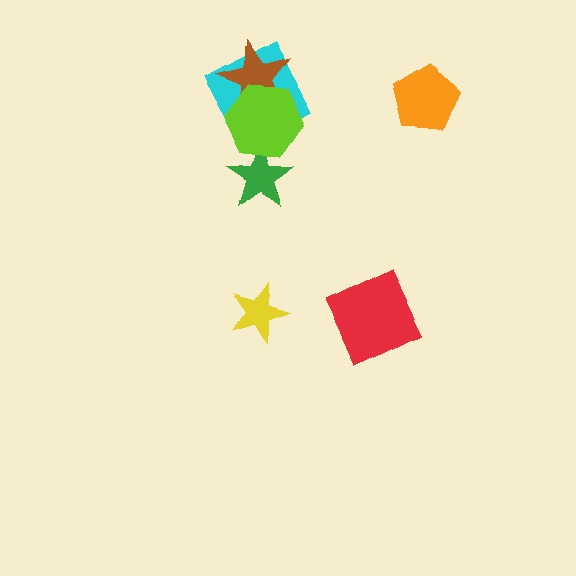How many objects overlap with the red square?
0 objects overlap with the red square.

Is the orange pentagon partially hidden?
No, no other shape covers it.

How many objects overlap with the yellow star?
0 objects overlap with the yellow star.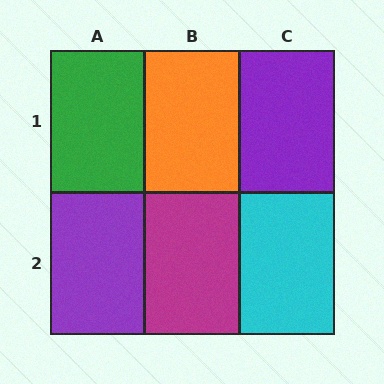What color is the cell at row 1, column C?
Purple.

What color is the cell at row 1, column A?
Green.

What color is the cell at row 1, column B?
Orange.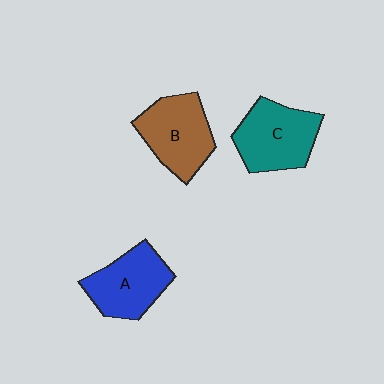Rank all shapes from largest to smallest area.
From largest to smallest: C (teal), B (brown), A (blue).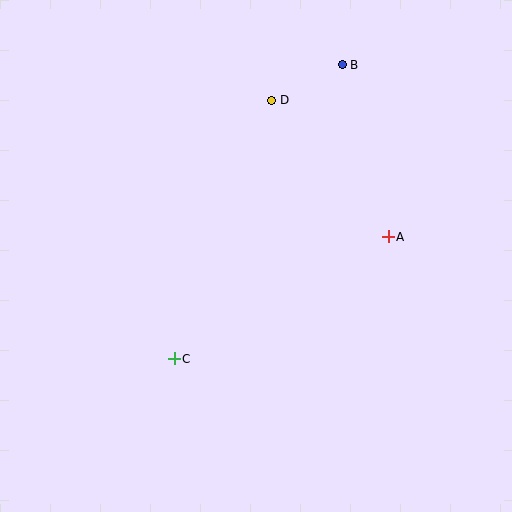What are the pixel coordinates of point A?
Point A is at (388, 237).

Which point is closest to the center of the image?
Point C at (174, 359) is closest to the center.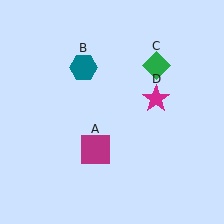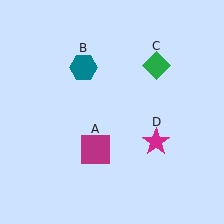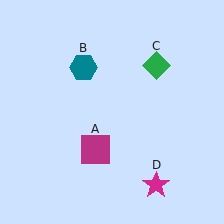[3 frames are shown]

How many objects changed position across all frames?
1 object changed position: magenta star (object D).